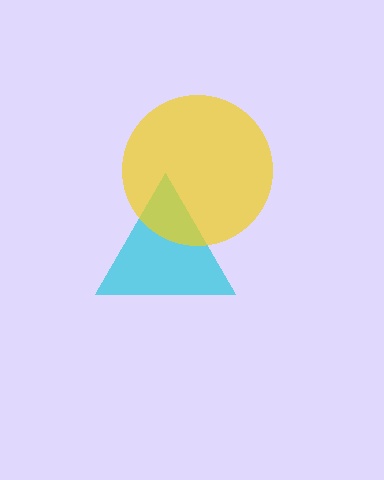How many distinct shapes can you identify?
There are 2 distinct shapes: a cyan triangle, a yellow circle.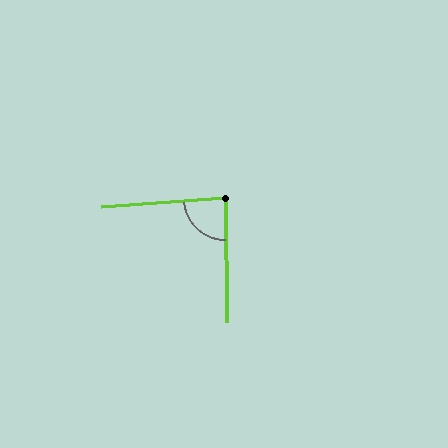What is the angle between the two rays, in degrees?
Approximately 86 degrees.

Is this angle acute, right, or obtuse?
It is approximately a right angle.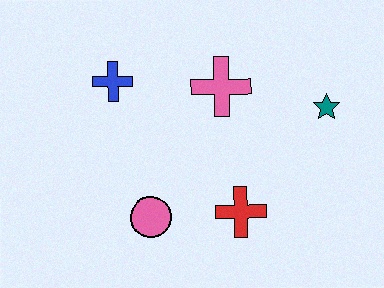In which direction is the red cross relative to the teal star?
The red cross is below the teal star.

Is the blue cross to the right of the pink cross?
No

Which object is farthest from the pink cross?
The pink circle is farthest from the pink cross.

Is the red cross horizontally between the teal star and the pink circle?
Yes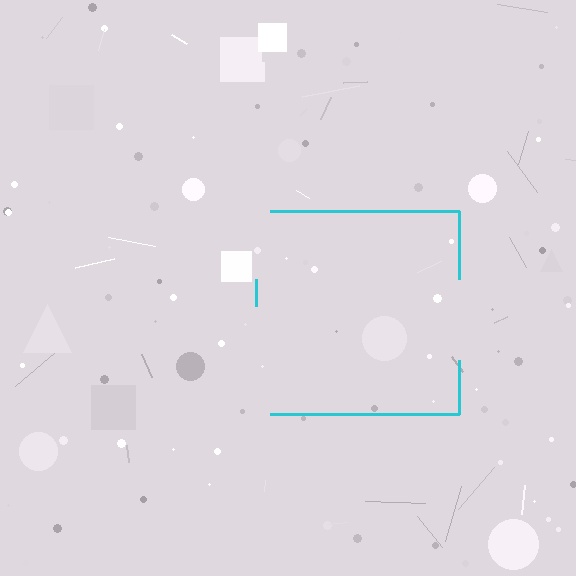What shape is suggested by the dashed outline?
The dashed outline suggests a square.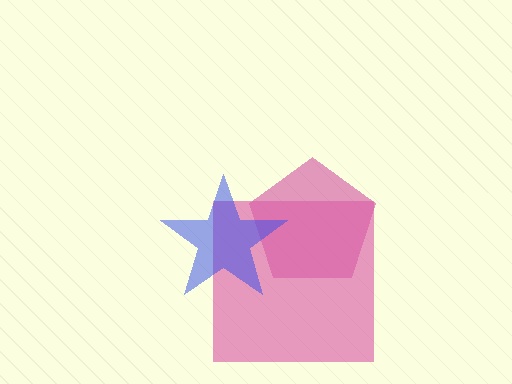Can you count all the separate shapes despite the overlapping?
Yes, there are 3 separate shapes.